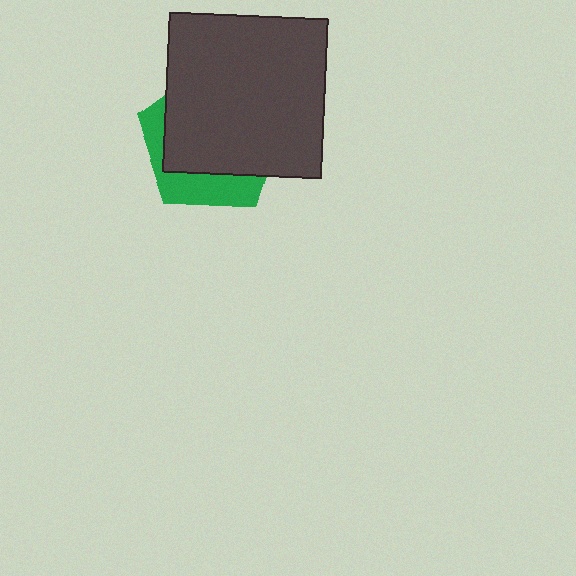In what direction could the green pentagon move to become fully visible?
The green pentagon could move toward the lower-left. That would shift it out from behind the dark gray square entirely.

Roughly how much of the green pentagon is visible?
A small part of it is visible (roughly 31%).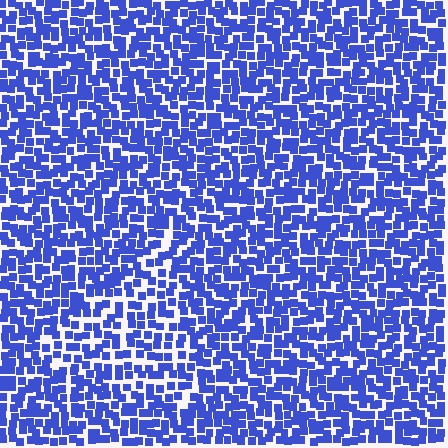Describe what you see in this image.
The image contains small blue elements arranged at two different densities. A triangle-shaped region is visible where the elements are less densely packed than the surrounding area.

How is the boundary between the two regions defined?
The boundary is defined by a change in element density (approximately 1.5x ratio). All elements are the same color, size, and shape.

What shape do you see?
I see a triangle.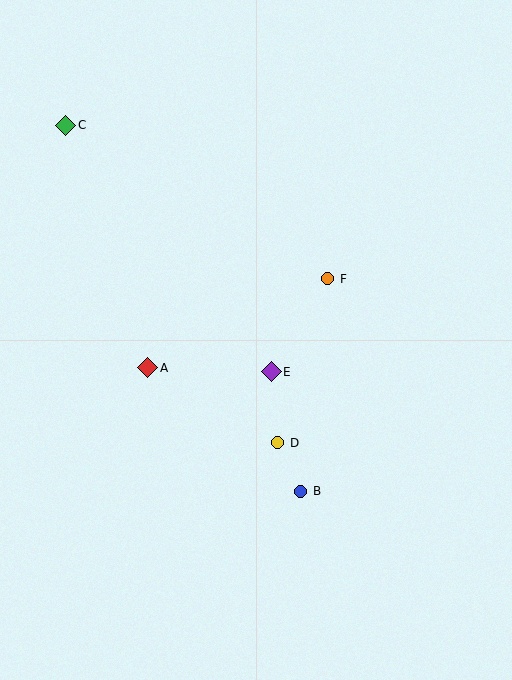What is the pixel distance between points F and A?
The distance between F and A is 201 pixels.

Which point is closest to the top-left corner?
Point C is closest to the top-left corner.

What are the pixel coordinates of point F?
Point F is at (328, 279).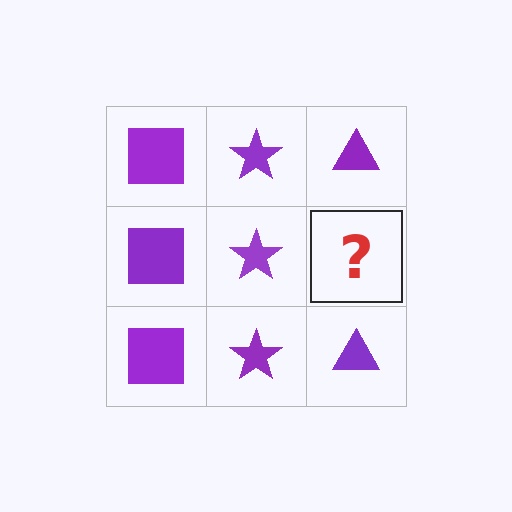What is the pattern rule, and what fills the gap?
The rule is that each column has a consistent shape. The gap should be filled with a purple triangle.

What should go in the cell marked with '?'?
The missing cell should contain a purple triangle.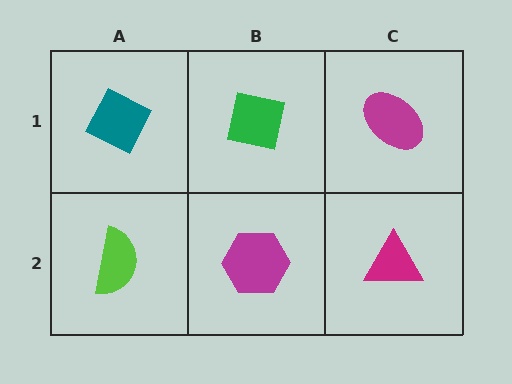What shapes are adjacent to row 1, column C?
A magenta triangle (row 2, column C), a green square (row 1, column B).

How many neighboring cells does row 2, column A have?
2.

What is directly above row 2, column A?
A teal diamond.